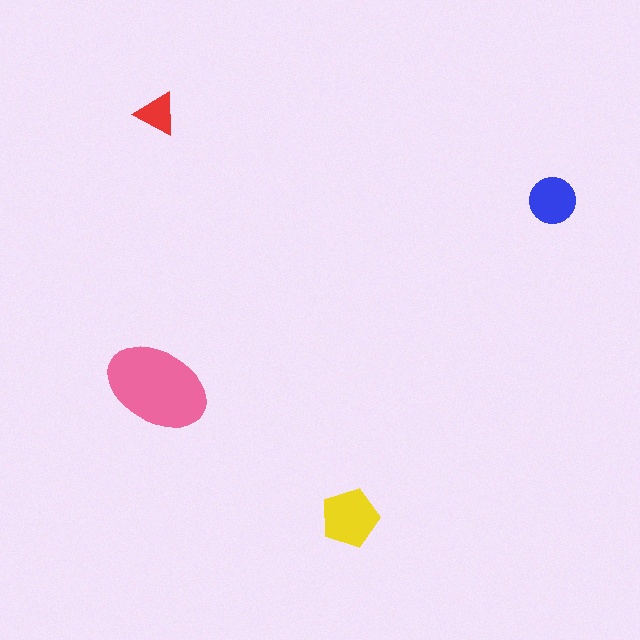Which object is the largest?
The pink ellipse.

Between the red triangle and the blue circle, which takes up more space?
The blue circle.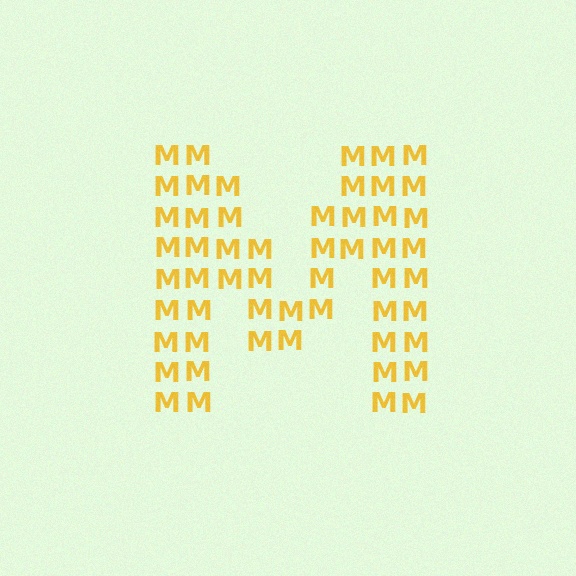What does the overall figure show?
The overall figure shows the letter M.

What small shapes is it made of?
It is made of small letter M's.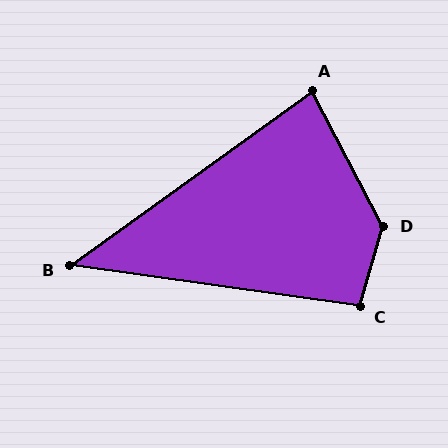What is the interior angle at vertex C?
Approximately 98 degrees (obtuse).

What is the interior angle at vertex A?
Approximately 82 degrees (acute).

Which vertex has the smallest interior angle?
B, at approximately 44 degrees.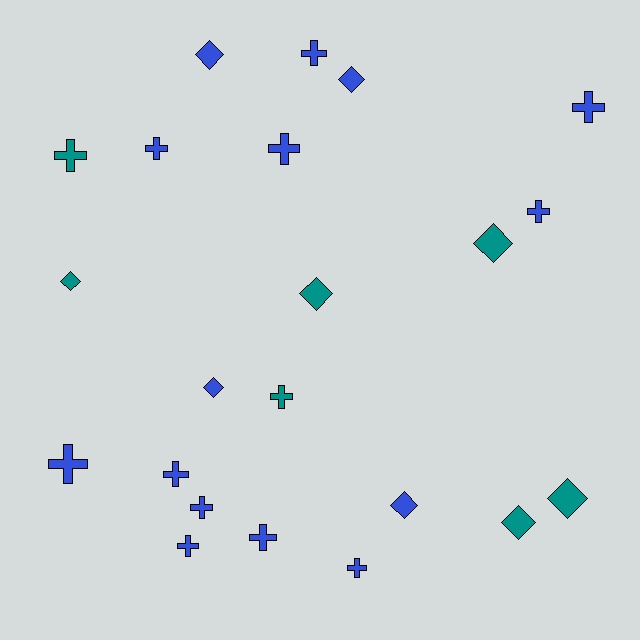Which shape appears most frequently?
Cross, with 13 objects.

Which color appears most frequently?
Blue, with 15 objects.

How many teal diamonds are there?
There are 5 teal diamonds.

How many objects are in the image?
There are 22 objects.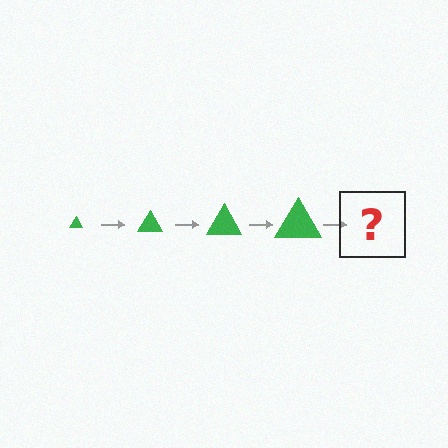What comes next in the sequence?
The next element should be a green triangle, larger than the previous one.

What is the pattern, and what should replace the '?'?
The pattern is that the triangle gets progressively larger each step. The '?' should be a green triangle, larger than the previous one.